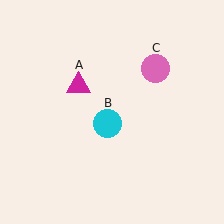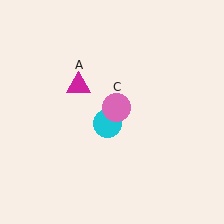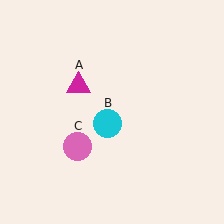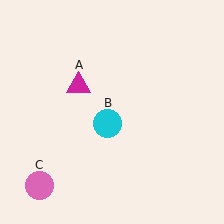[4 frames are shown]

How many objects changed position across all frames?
1 object changed position: pink circle (object C).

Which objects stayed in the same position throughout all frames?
Magenta triangle (object A) and cyan circle (object B) remained stationary.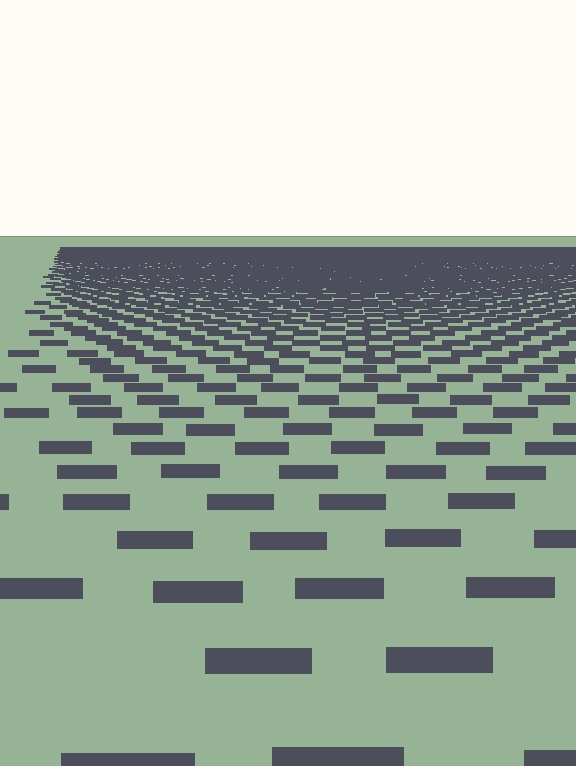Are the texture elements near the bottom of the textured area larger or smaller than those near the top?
Larger. Near the bottom, elements are closer to the viewer and appear at a bigger on-screen size.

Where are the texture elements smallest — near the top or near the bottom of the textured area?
Near the top.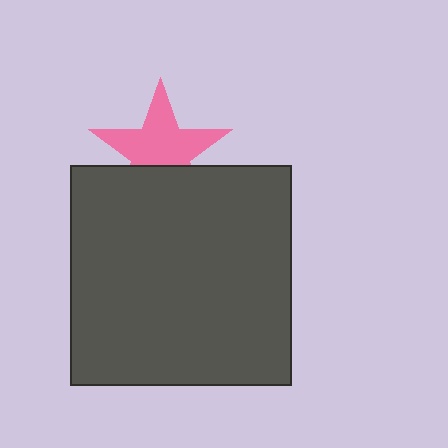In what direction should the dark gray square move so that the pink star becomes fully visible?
The dark gray square should move down. That is the shortest direction to clear the overlap and leave the pink star fully visible.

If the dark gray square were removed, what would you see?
You would see the complete pink star.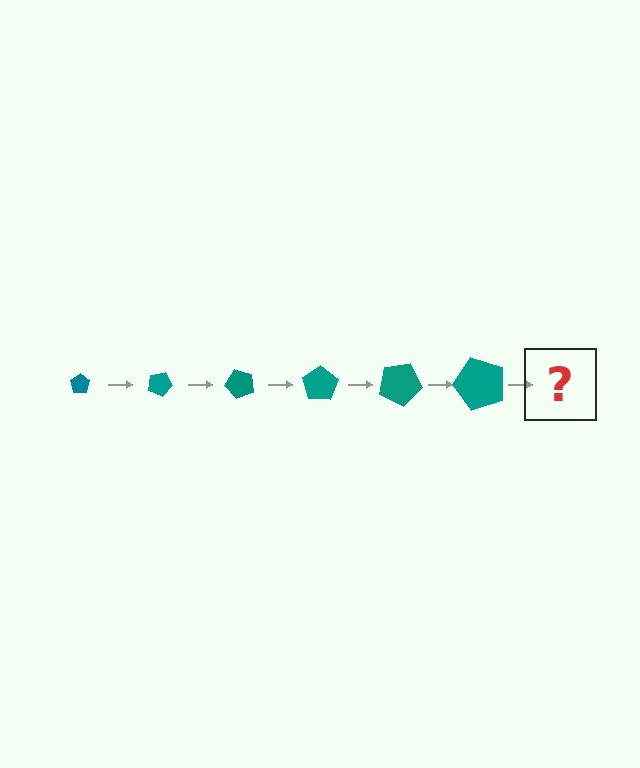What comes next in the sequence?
The next element should be a pentagon, larger than the previous one and rotated 150 degrees from the start.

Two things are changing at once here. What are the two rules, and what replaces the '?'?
The two rules are that the pentagon grows larger each step and it rotates 25 degrees each step. The '?' should be a pentagon, larger than the previous one and rotated 150 degrees from the start.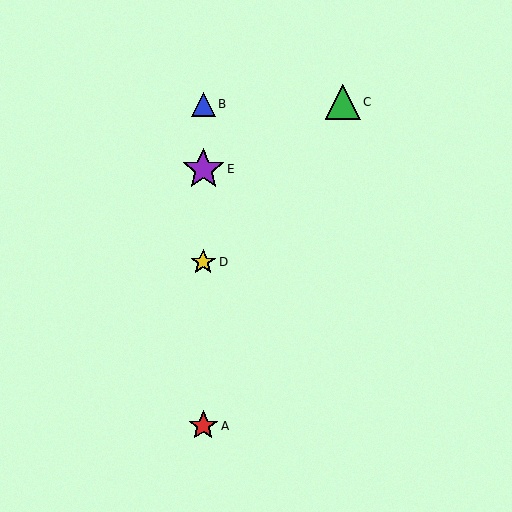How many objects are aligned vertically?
4 objects (A, B, D, E) are aligned vertically.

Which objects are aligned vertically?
Objects A, B, D, E are aligned vertically.